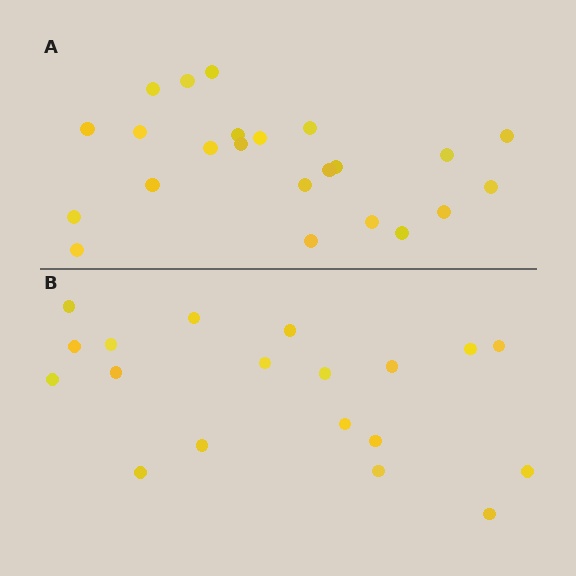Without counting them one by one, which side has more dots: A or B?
Region A (the top region) has more dots.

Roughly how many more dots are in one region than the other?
Region A has about 4 more dots than region B.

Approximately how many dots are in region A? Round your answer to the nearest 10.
About 20 dots. (The exact count is 23, which rounds to 20.)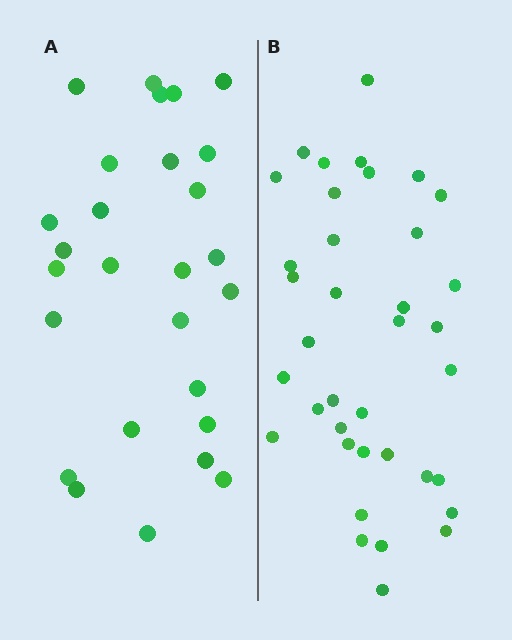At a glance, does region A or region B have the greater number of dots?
Region B (the right region) has more dots.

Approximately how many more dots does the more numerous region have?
Region B has roughly 10 or so more dots than region A.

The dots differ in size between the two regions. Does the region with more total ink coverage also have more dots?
No. Region A has more total ink coverage because its dots are larger, but region B actually contains more individual dots. Total area can be misleading — the number of items is what matters here.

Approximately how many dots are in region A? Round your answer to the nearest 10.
About 30 dots. (The exact count is 27, which rounds to 30.)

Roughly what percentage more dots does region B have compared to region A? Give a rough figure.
About 35% more.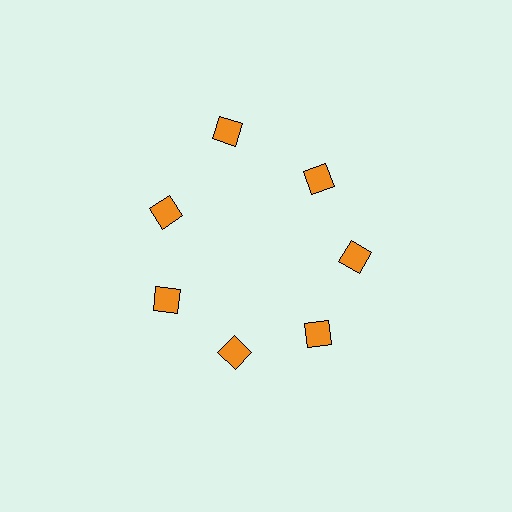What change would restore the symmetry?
The symmetry would be restored by moving it inward, back onto the ring so that all 7 diamonds sit at equal angles and equal distance from the center.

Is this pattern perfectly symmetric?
No. The 7 orange diamonds are arranged in a ring, but one element near the 12 o'clock position is pushed outward from the center, breaking the 7-fold rotational symmetry.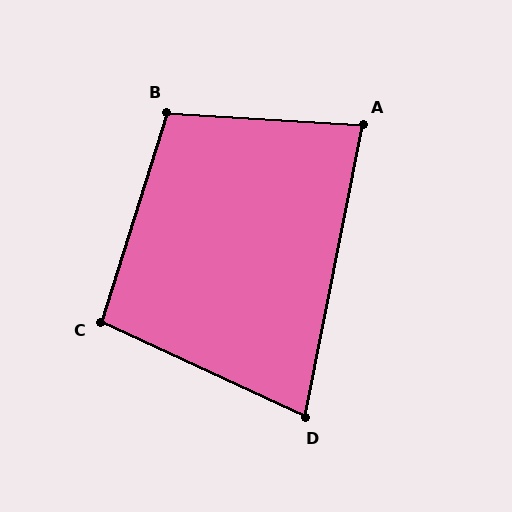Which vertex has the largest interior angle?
B, at approximately 104 degrees.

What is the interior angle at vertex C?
Approximately 97 degrees (obtuse).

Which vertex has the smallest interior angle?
D, at approximately 76 degrees.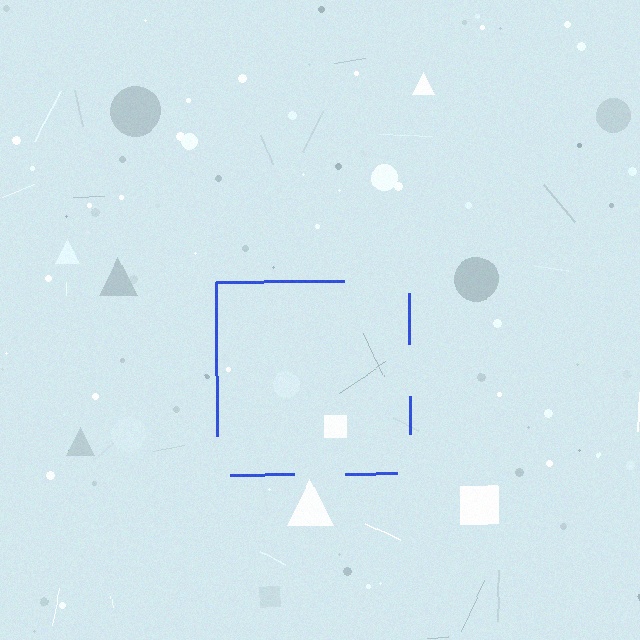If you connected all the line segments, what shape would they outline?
They would outline a square.